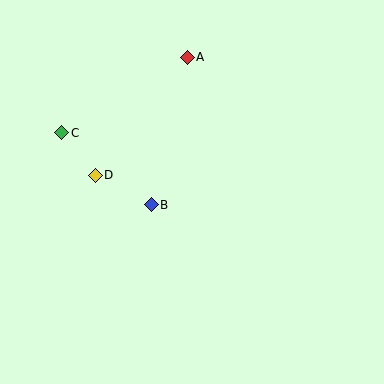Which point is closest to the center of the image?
Point B at (151, 205) is closest to the center.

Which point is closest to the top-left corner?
Point C is closest to the top-left corner.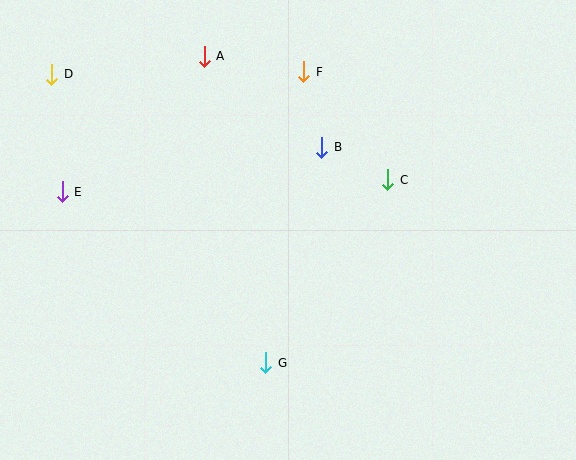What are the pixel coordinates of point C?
Point C is at (388, 180).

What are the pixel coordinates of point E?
Point E is at (62, 192).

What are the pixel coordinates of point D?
Point D is at (52, 74).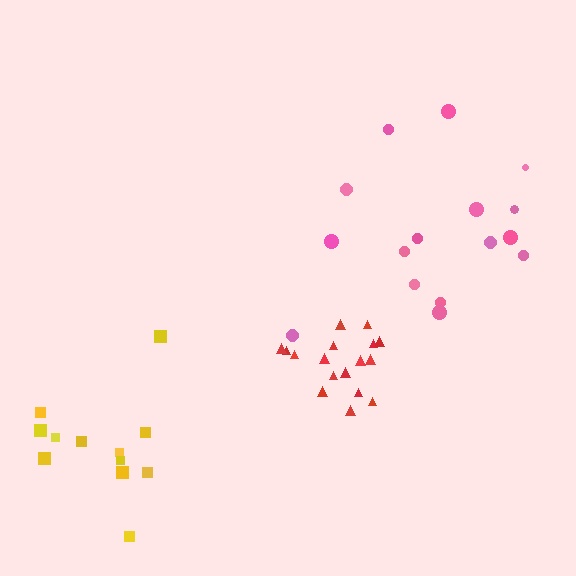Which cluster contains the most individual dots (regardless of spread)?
Red (17).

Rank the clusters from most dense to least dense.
red, yellow, pink.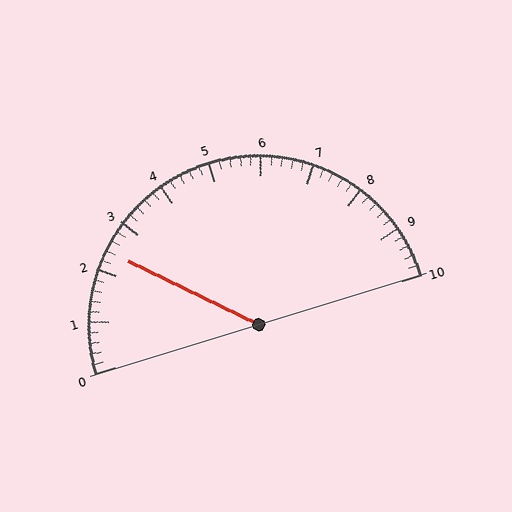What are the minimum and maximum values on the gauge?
The gauge ranges from 0 to 10.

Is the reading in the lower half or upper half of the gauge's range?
The reading is in the lower half of the range (0 to 10).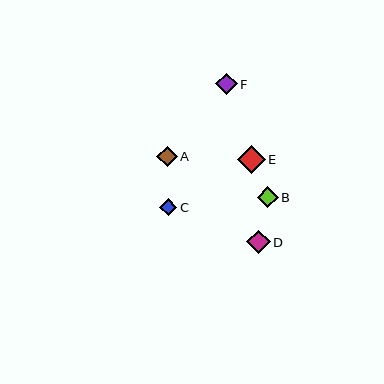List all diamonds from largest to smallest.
From largest to smallest: E, D, F, B, A, C.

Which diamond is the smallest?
Diamond C is the smallest with a size of approximately 17 pixels.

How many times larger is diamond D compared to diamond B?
Diamond D is approximately 1.1 times the size of diamond B.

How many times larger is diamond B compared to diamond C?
Diamond B is approximately 1.3 times the size of diamond C.